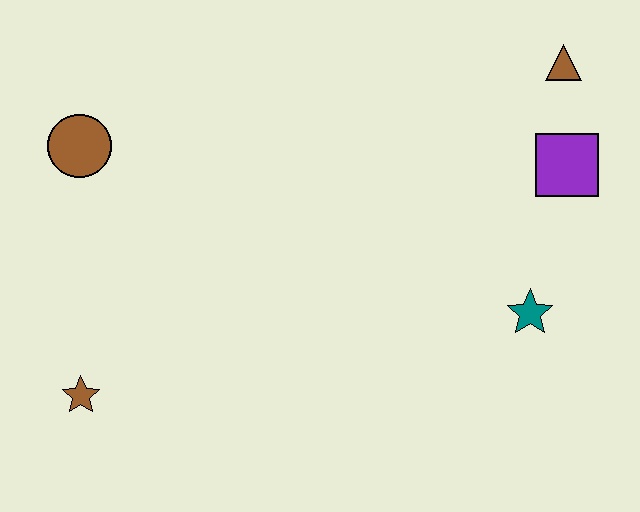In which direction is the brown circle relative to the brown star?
The brown circle is above the brown star.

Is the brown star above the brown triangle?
No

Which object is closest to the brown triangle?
The purple square is closest to the brown triangle.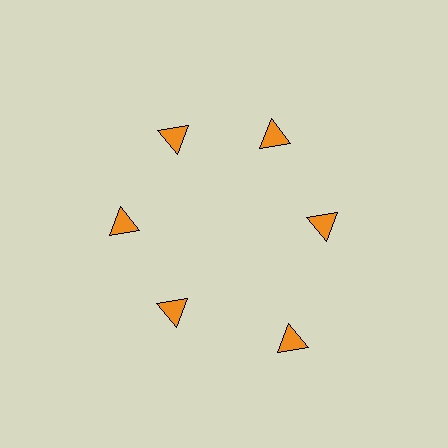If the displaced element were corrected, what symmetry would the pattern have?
It would have 6-fold rotational symmetry — the pattern would map onto itself every 60 degrees.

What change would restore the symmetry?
The symmetry would be restored by moving it inward, back onto the ring so that all 6 triangles sit at equal angles and equal distance from the center.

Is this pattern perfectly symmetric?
No. The 6 orange triangles are arranged in a ring, but one element near the 5 o'clock position is pushed outward from the center, breaking the 6-fold rotational symmetry.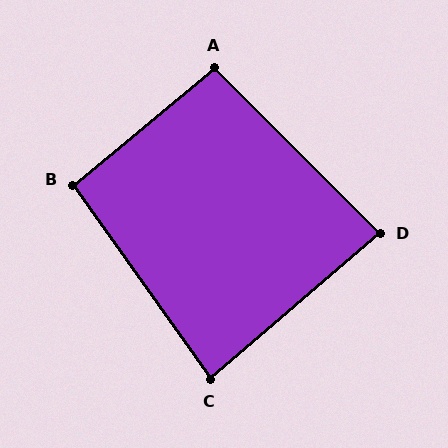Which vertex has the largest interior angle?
A, at approximately 95 degrees.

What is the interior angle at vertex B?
Approximately 94 degrees (approximately right).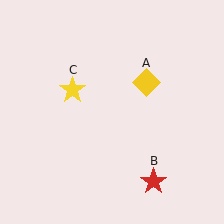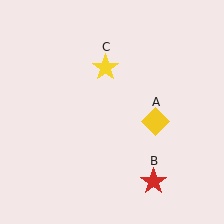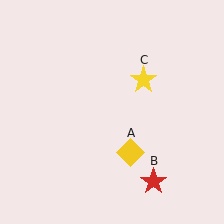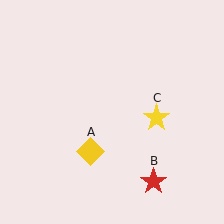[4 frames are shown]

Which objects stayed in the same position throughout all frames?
Red star (object B) remained stationary.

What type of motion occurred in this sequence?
The yellow diamond (object A), yellow star (object C) rotated clockwise around the center of the scene.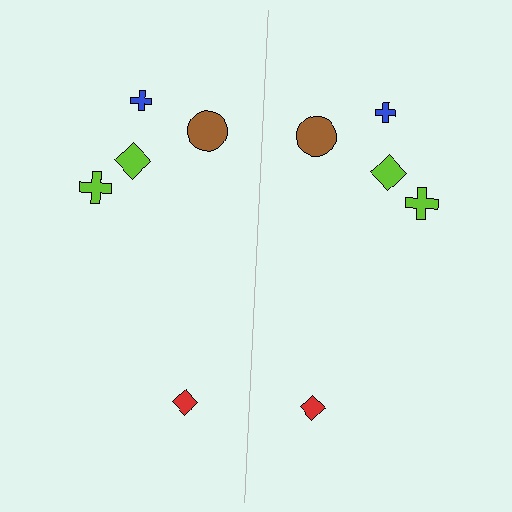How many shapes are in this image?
There are 10 shapes in this image.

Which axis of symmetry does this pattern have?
The pattern has a vertical axis of symmetry running through the center of the image.